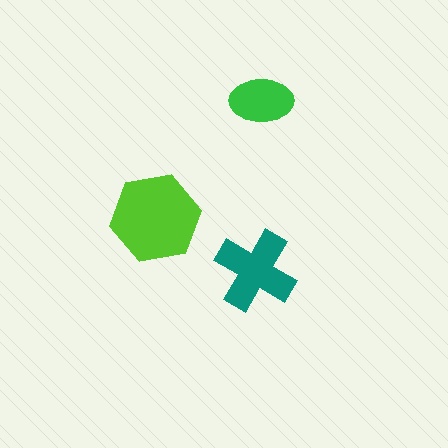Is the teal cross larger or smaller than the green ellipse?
Larger.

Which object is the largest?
The lime hexagon.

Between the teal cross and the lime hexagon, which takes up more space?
The lime hexagon.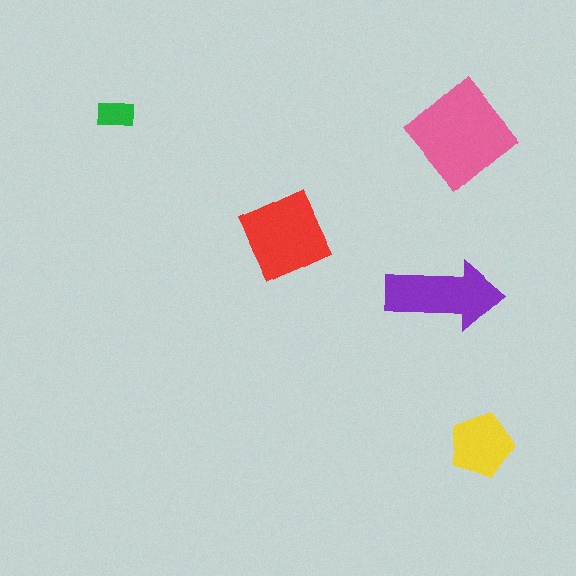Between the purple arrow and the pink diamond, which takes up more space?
The pink diamond.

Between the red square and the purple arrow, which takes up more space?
The red square.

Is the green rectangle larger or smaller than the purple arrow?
Smaller.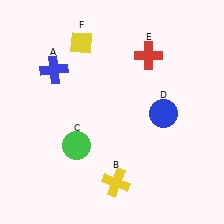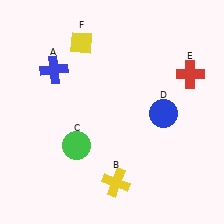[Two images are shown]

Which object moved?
The red cross (E) moved right.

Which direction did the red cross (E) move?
The red cross (E) moved right.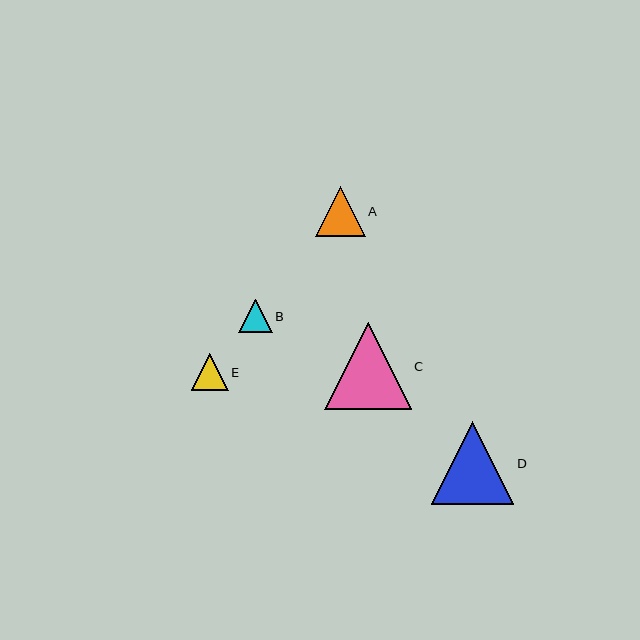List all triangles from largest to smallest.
From largest to smallest: C, D, A, E, B.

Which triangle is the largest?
Triangle C is the largest with a size of approximately 87 pixels.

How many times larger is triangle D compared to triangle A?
Triangle D is approximately 1.6 times the size of triangle A.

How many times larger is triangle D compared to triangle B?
Triangle D is approximately 2.5 times the size of triangle B.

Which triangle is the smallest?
Triangle B is the smallest with a size of approximately 33 pixels.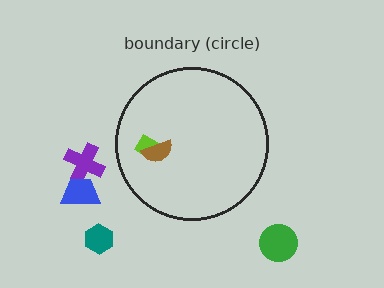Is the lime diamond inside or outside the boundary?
Inside.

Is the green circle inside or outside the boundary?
Outside.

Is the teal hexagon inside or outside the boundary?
Outside.